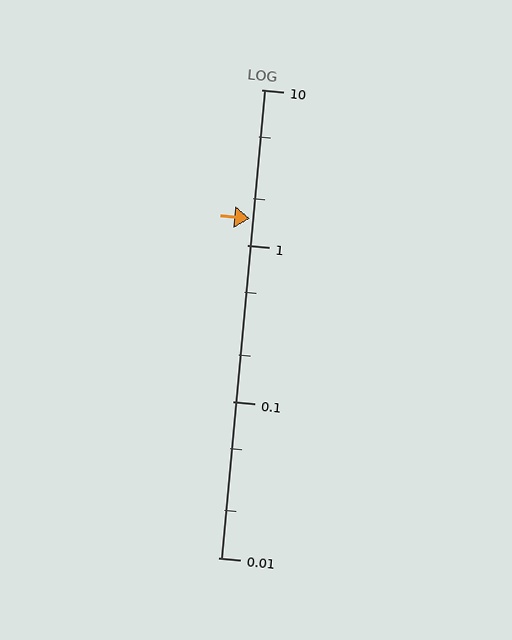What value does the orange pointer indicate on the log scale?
The pointer indicates approximately 1.5.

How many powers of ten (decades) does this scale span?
The scale spans 3 decades, from 0.01 to 10.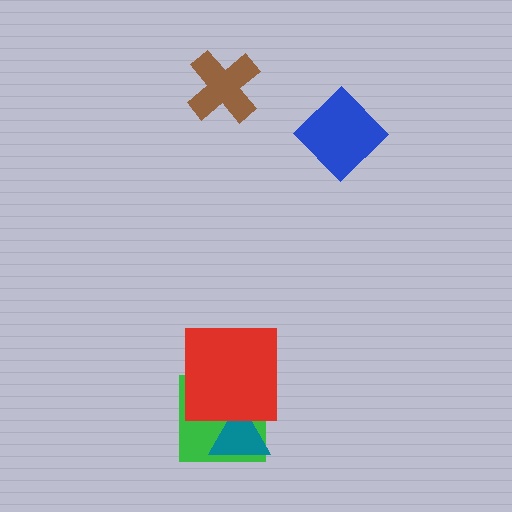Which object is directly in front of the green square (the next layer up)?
The teal triangle is directly in front of the green square.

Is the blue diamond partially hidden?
No, no other shape covers it.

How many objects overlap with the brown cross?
0 objects overlap with the brown cross.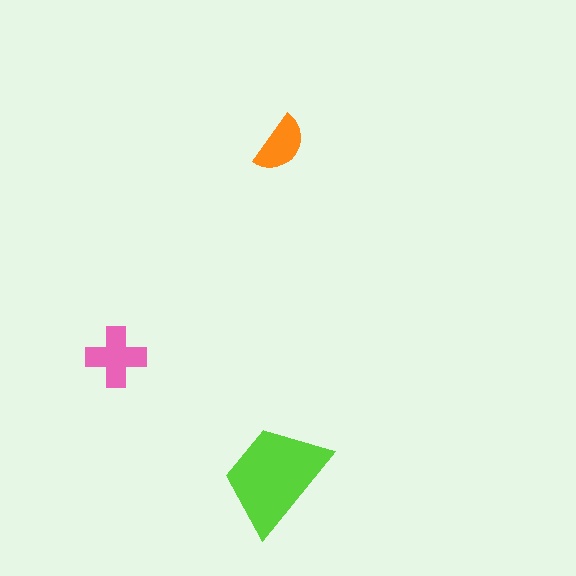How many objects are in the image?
There are 3 objects in the image.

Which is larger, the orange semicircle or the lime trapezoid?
The lime trapezoid.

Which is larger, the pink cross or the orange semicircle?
The pink cross.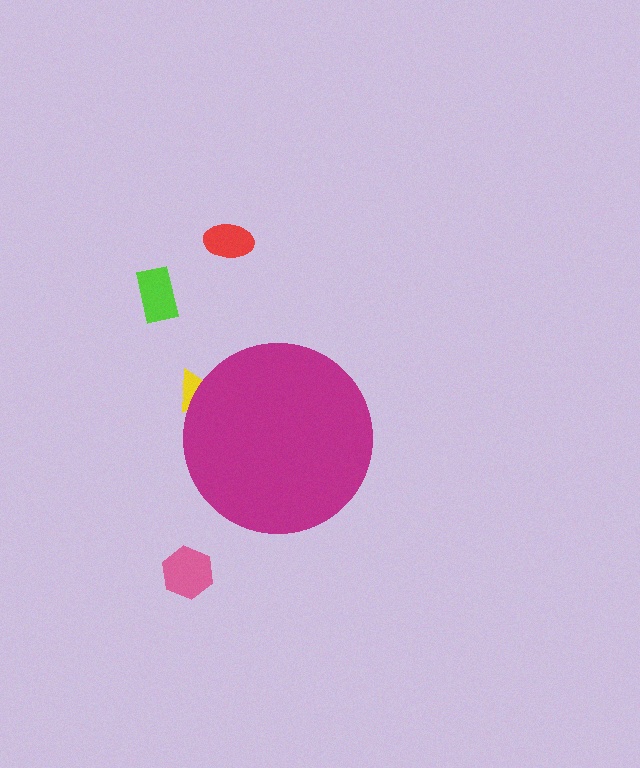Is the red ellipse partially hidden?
No, the red ellipse is fully visible.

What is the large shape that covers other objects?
A magenta circle.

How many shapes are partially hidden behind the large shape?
1 shape is partially hidden.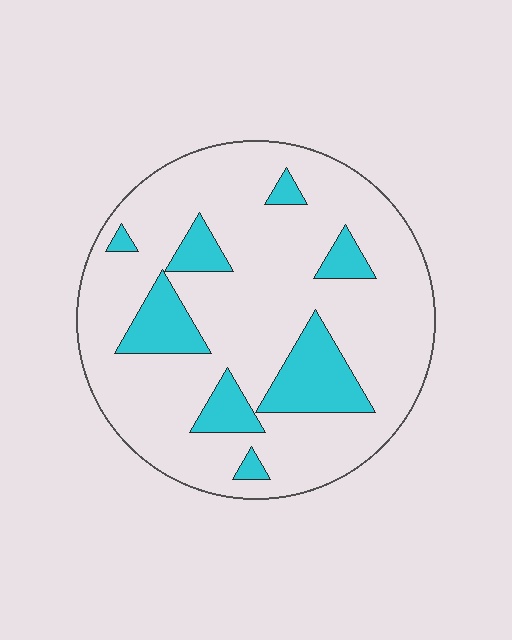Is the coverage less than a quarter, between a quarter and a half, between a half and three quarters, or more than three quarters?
Less than a quarter.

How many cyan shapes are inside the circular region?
8.